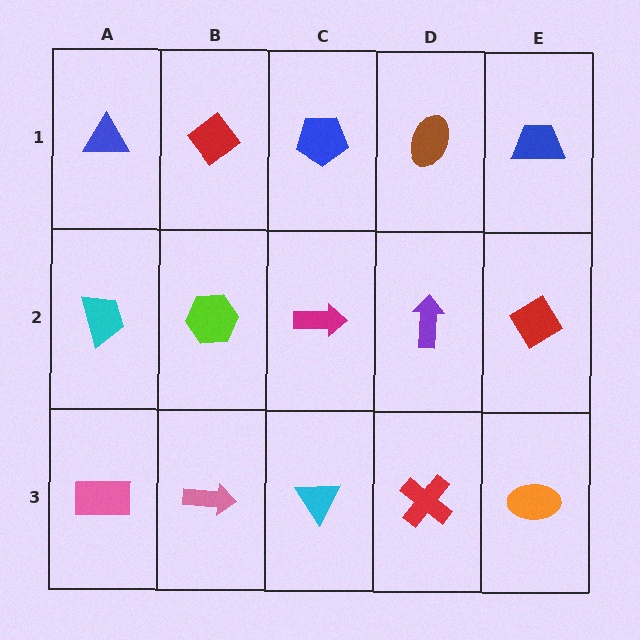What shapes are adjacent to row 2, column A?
A blue triangle (row 1, column A), a pink rectangle (row 3, column A), a lime hexagon (row 2, column B).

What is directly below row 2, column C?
A cyan triangle.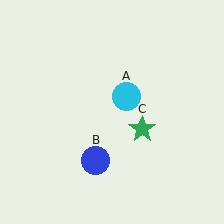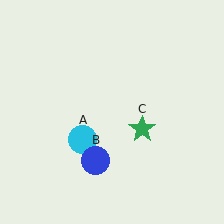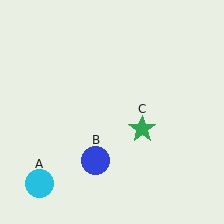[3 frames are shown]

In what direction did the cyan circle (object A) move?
The cyan circle (object A) moved down and to the left.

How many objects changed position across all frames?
1 object changed position: cyan circle (object A).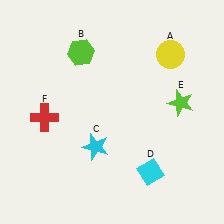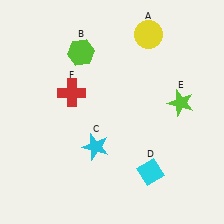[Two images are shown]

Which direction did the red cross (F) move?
The red cross (F) moved right.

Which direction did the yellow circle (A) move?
The yellow circle (A) moved left.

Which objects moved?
The objects that moved are: the yellow circle (A), the red cross (F).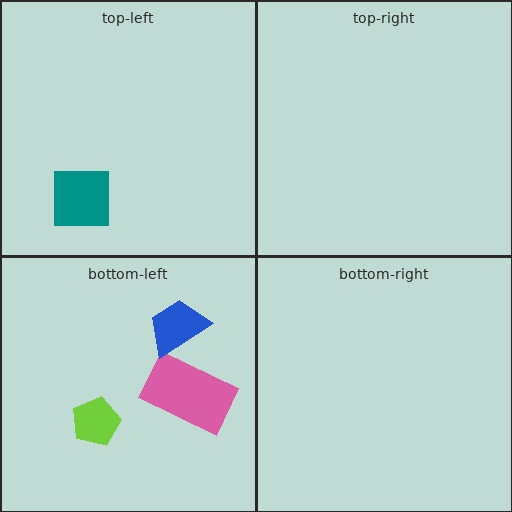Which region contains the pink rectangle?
The bottom-left region.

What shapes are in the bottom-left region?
The pink rectangle, the lime pentagon, the blue trapezoid.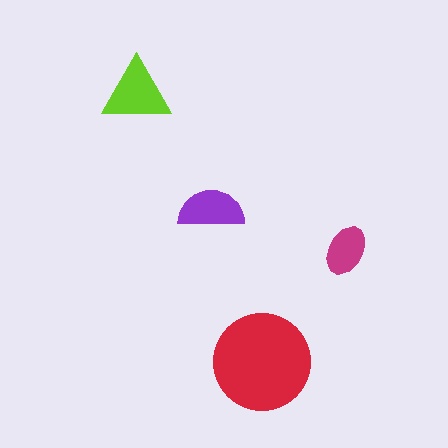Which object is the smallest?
The magenta ellipse.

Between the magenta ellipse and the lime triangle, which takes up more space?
The lime triangle.